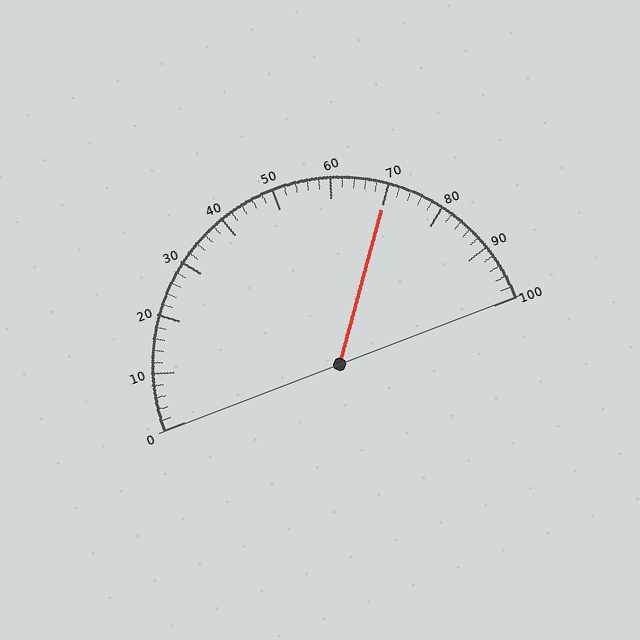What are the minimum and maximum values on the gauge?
The gauge ranges from 0 to 100.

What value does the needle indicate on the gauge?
The needle indicates approximately 70.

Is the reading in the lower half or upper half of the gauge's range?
The reading is in the upper half of the range (0 to 100).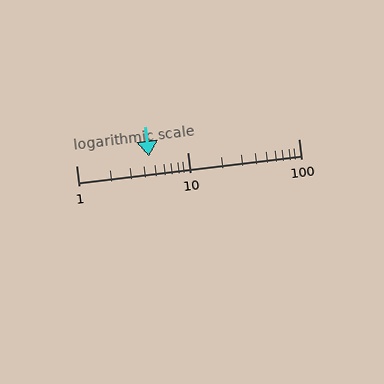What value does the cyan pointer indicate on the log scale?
The pointer indicates approximately 4.5.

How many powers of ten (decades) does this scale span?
The scale spans 2 decades, from 1 to 100.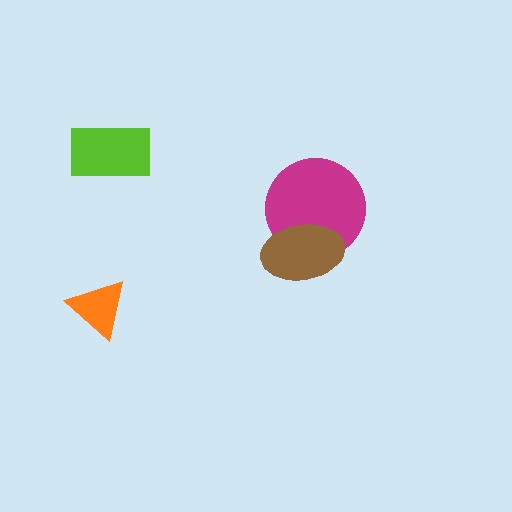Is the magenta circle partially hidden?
Yes, it is partially covered by another shape.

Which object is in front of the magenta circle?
The brown ellipse is in front of the magenta circle.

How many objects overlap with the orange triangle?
0 objects overlap with the orange triangle.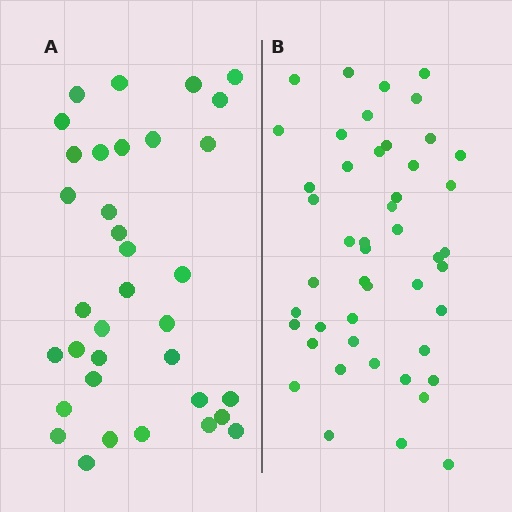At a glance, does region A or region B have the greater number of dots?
Region B (the right region) has more dots.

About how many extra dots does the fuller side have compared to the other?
Region B has roughly 12 or so more dots than region A.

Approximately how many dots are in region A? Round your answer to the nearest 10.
About 40 dots. (The exact count is 35, which rounds to 40.)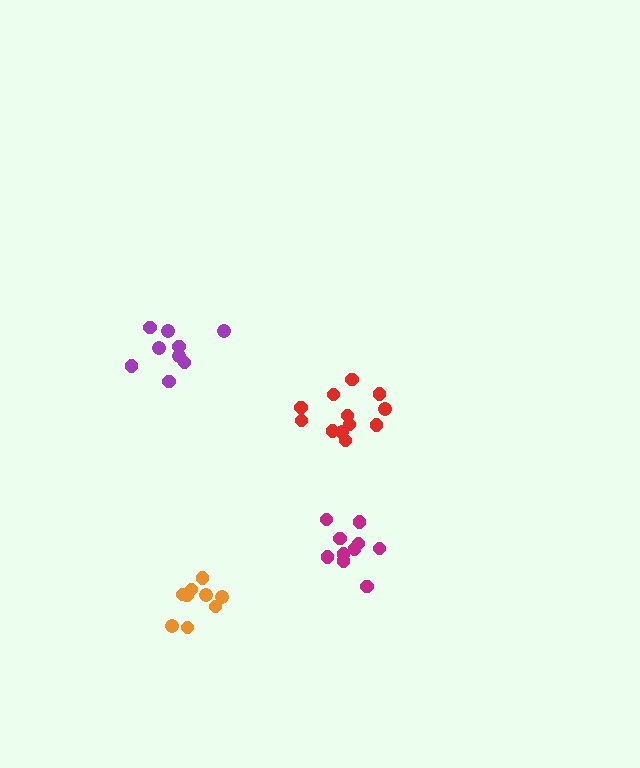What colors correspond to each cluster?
The clusters are colored: purple, orange, red, magenta.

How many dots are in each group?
Group 1: 9 dots, Group 2: 9 dots, Group 3: 12 dots, Group 4: 10 dots (40 total).